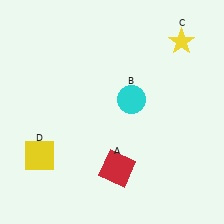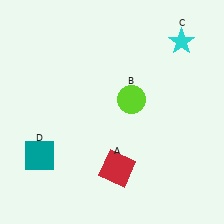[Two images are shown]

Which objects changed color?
B changed from cyan to lime. C changed from yellow to cyan. D changed from yellow to teal.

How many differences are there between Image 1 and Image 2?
There are 3 differences between the two images.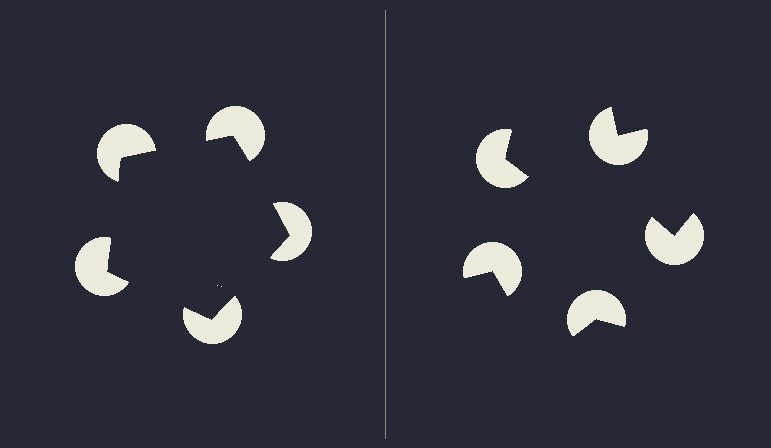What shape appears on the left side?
An illusory pentagon.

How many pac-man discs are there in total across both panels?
10 — 5 on each side.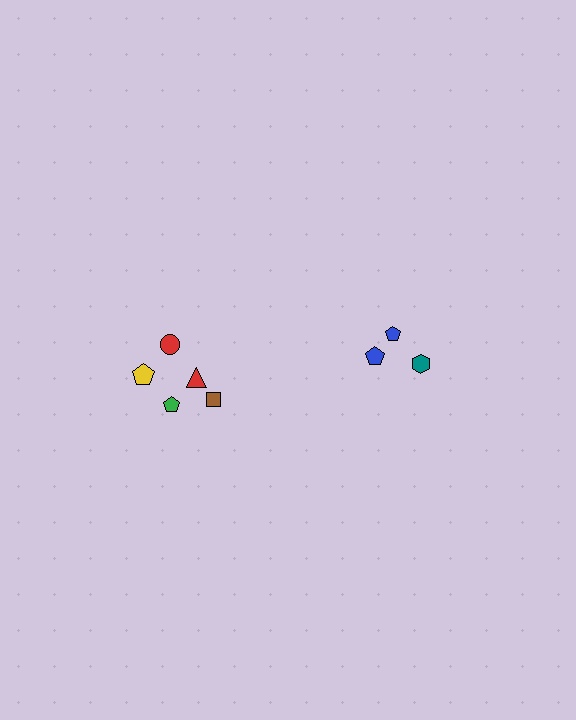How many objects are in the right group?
There are 3 objects.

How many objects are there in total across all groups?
There are 8 objects.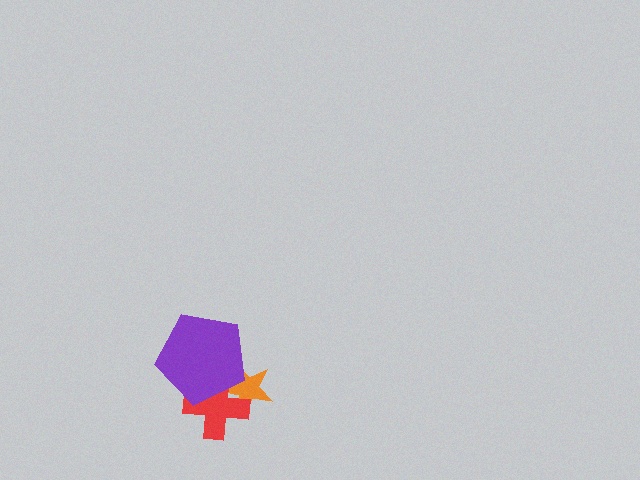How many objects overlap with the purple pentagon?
2 objects overlap with the purple pentagon.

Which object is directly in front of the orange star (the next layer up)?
The red cross is directly in front of the orange star.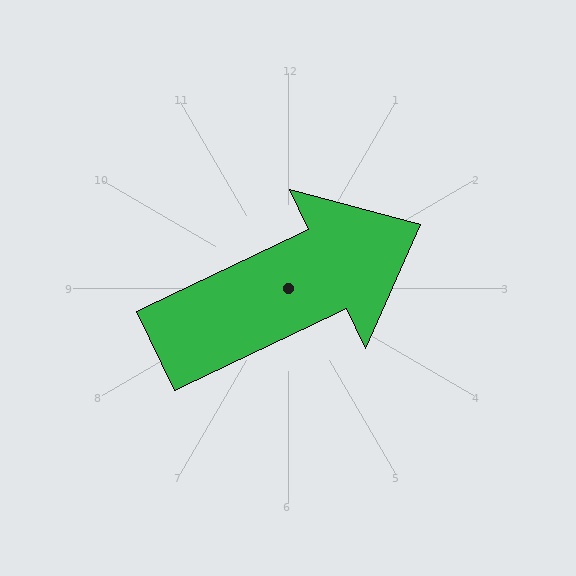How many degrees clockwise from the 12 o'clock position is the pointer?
Approximately 64 degrees.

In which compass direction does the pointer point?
Northeast.